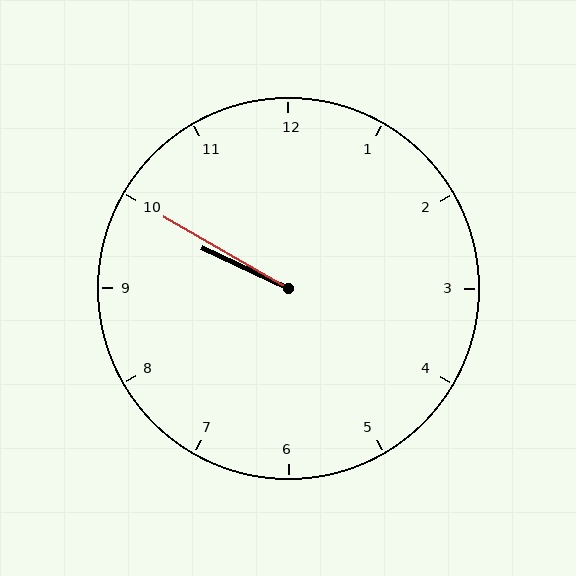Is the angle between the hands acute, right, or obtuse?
It is acute.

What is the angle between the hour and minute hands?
Approximately 5 degrees.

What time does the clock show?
9:50.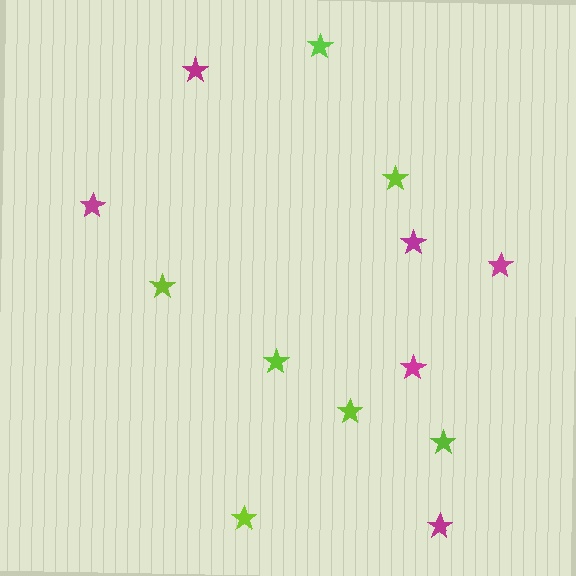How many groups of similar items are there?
There are 2 groups: one group of magenta stars (6) and one group of lime stars (7).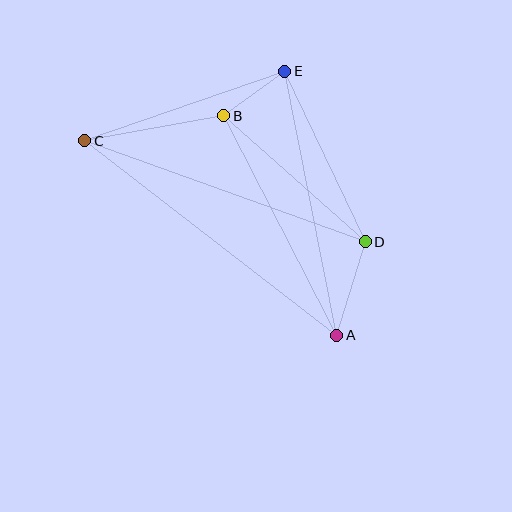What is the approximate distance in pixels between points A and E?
The distance between A and E is approximately 269 pixels.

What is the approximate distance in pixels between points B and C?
The distance between B and C is approximately 141 pixels.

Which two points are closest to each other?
Points B and E are closest to each other.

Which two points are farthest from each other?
Points A and C are farthest from each other.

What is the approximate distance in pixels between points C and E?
The distance between C and E is approximately 212 pixels.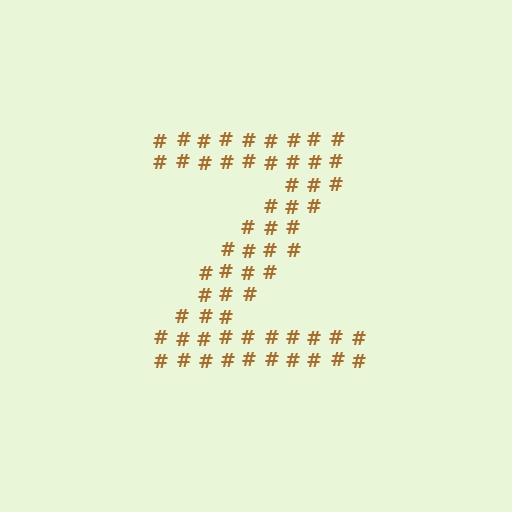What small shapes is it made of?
It is made of small hash symbols.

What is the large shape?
The large shape is the letter Z.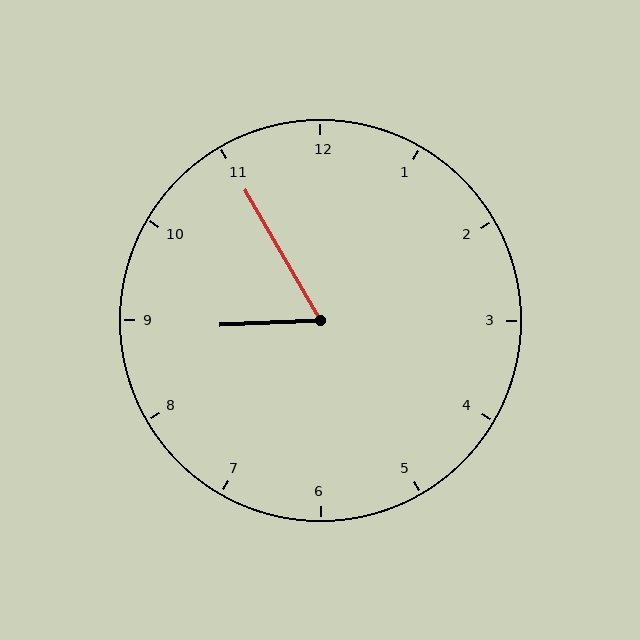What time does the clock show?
8:55.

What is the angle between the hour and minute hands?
Approximately 62 degrees.